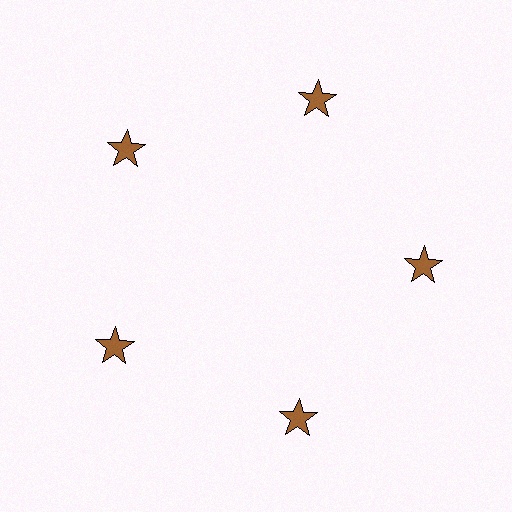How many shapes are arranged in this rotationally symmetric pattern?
There are 5 shapes, arranged in 5 groups of 1.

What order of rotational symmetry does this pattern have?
This pattern has 5-fold rotational symmetry.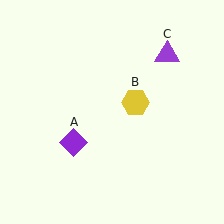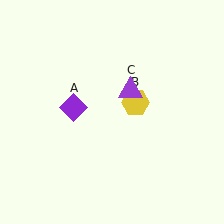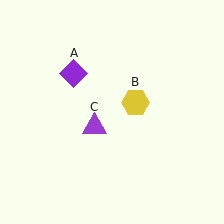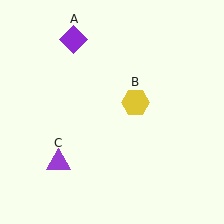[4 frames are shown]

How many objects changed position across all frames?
2 objects changed position: purple diamond (object A), purple triangle (object C).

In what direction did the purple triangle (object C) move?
The purple triangle (object C) moved down and to the left.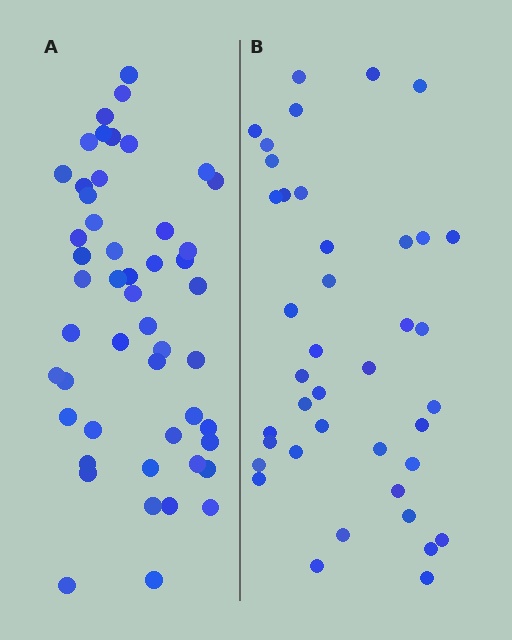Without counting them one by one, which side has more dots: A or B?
Region A (the left region) has more dots.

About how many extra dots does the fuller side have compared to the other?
Region A has roughly 10 or so more dots than region B.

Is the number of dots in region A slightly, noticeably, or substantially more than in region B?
Region A has noticeably more, but not dramatically so. The ratio is roughly 1.2 to 1.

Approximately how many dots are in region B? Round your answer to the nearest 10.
About 40 dots.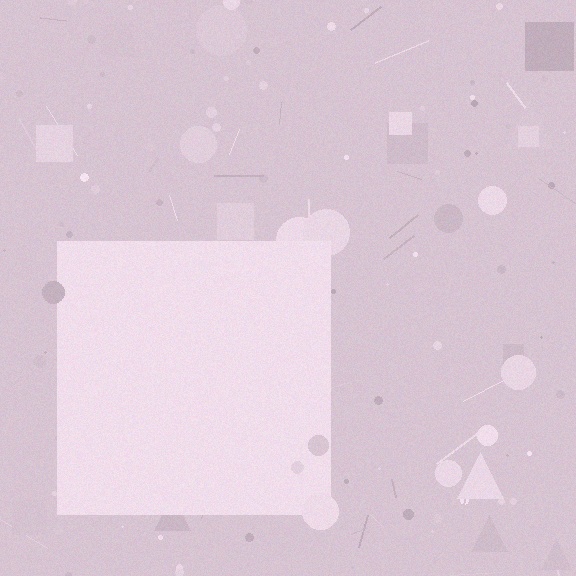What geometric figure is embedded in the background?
A square is embedded in the background.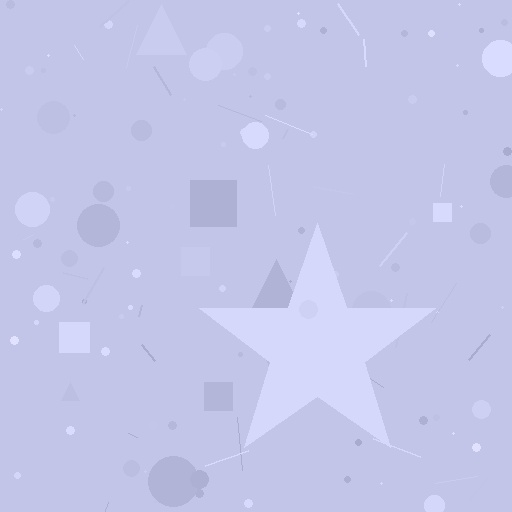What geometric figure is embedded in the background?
A star is embedded in the background.